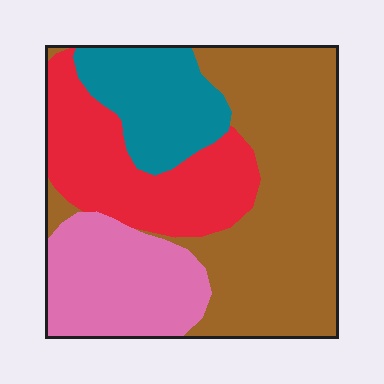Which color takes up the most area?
Brown, at roughly 40%.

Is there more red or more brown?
Brown.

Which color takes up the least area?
Teal, at roughly 15%.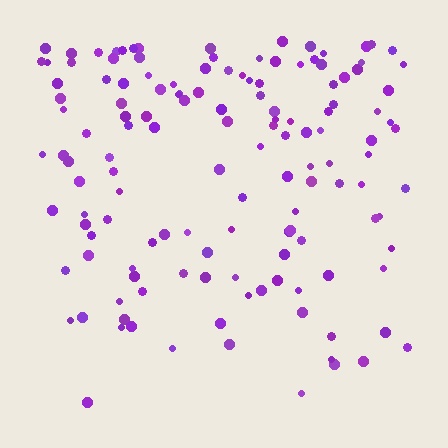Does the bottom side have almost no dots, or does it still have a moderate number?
Still a moderate number, just noticeably fewer than the top.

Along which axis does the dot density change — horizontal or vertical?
Vertical.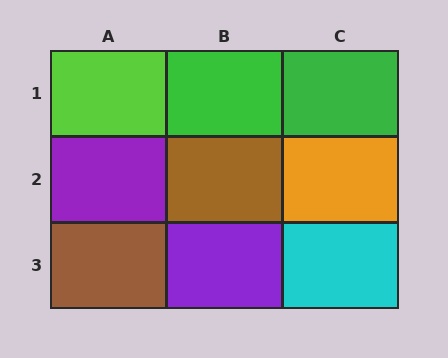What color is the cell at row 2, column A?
Purple.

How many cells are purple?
2 cells are purple.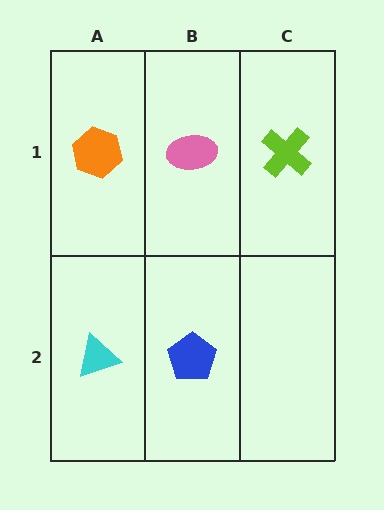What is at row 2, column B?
A blue pentagon.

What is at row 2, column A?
A cyan triangle.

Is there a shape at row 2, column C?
No, that cell is empty.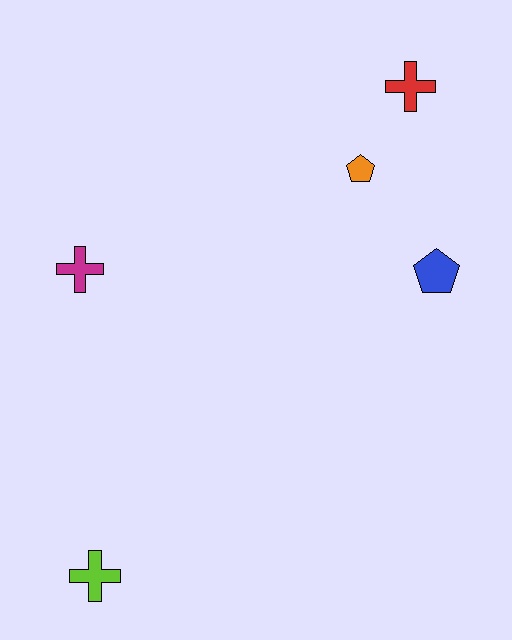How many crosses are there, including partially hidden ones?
There are 3 crosses.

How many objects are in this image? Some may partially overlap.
There are 5 objects.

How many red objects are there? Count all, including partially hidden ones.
There is 1 red object.